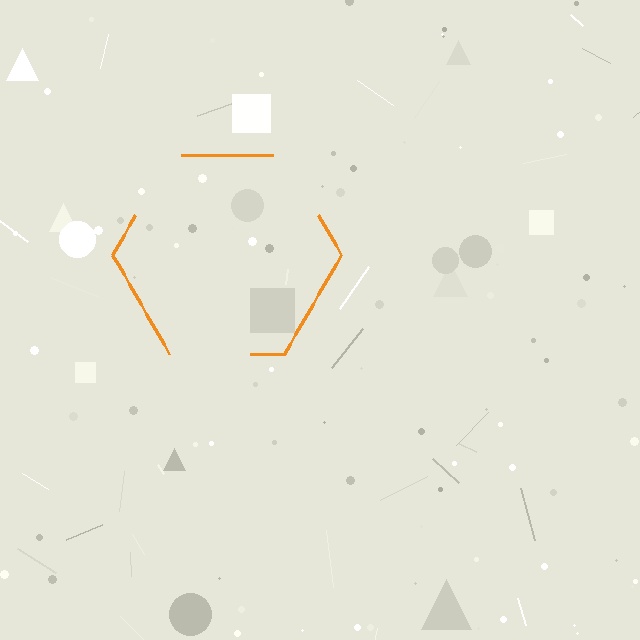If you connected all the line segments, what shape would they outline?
They would outline a hexagon.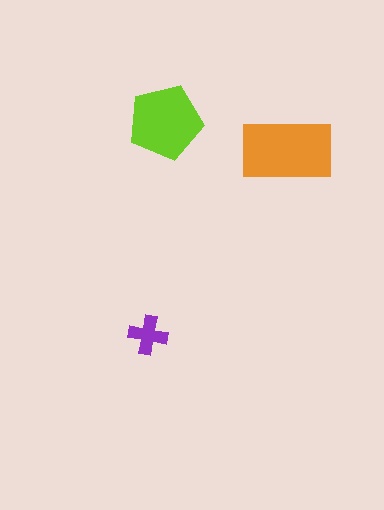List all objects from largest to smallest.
The orange rectangle, the lime pentagon, the purple cross.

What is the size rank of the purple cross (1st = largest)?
3rd.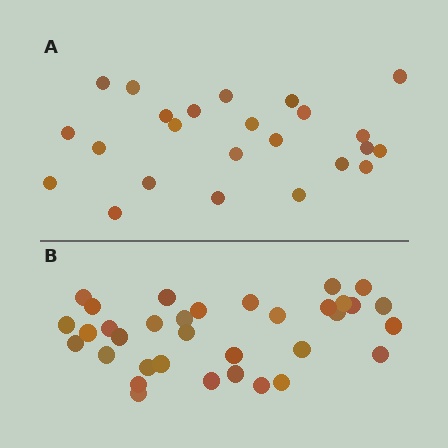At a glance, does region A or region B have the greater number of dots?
Region B (the bottom region) has more dots.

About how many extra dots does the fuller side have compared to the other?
Region B has roughly 10 or so more dots than region A.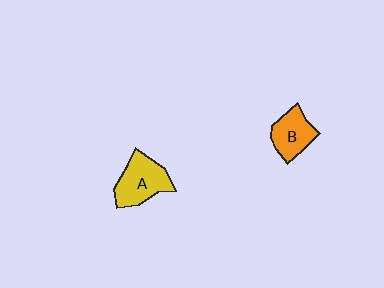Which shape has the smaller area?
Shape B (orange).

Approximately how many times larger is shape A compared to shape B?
Approximately 1.3 times.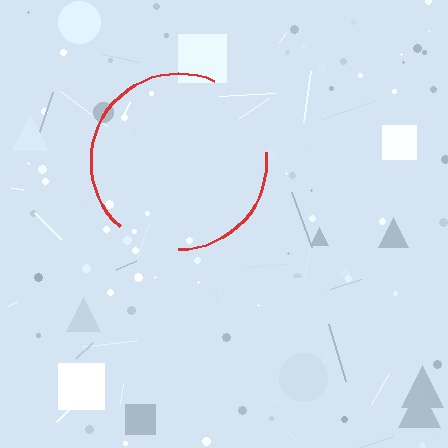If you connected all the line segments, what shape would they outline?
They would outline a circle.